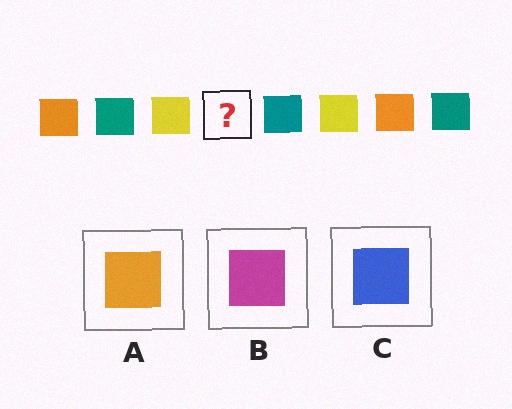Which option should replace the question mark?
Option A.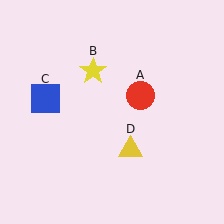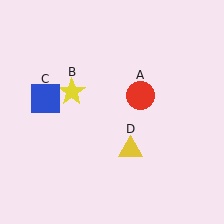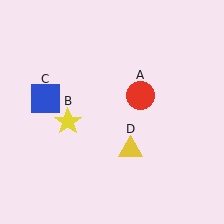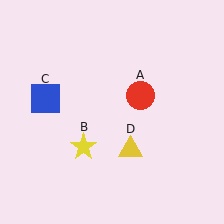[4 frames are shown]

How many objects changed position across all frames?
1 object changed position: yellow star (object B).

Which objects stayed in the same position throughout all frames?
Red circle (object A) and blue square (object C) and yellow triangle (object D) remained stationary.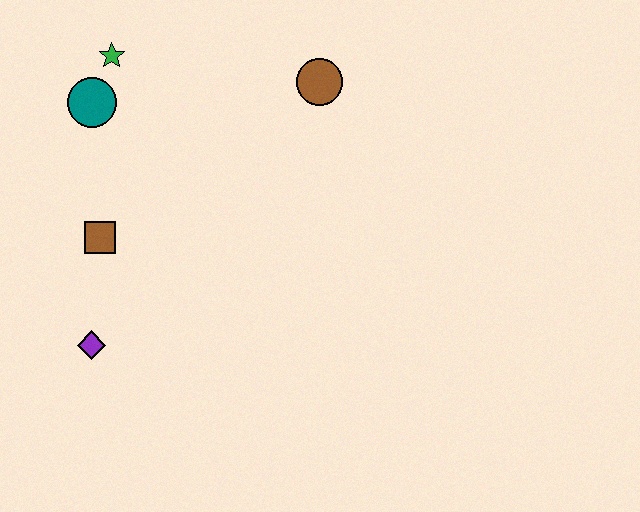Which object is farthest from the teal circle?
The purple diamond is farthest from the teal circle.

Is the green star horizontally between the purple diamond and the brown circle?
Yes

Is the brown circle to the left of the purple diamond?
No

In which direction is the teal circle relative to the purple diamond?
The teal circle is above the purple diamond.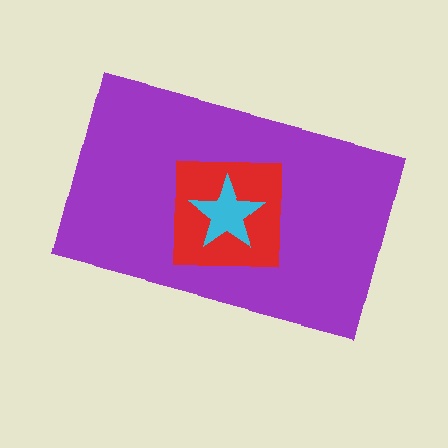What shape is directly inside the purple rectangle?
The red square.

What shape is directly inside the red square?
The cyan star.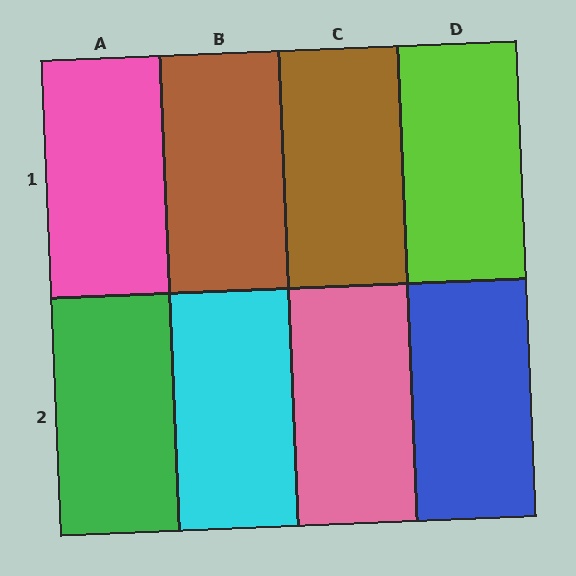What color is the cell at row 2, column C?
Pink.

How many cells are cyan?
1 cell is cyan.